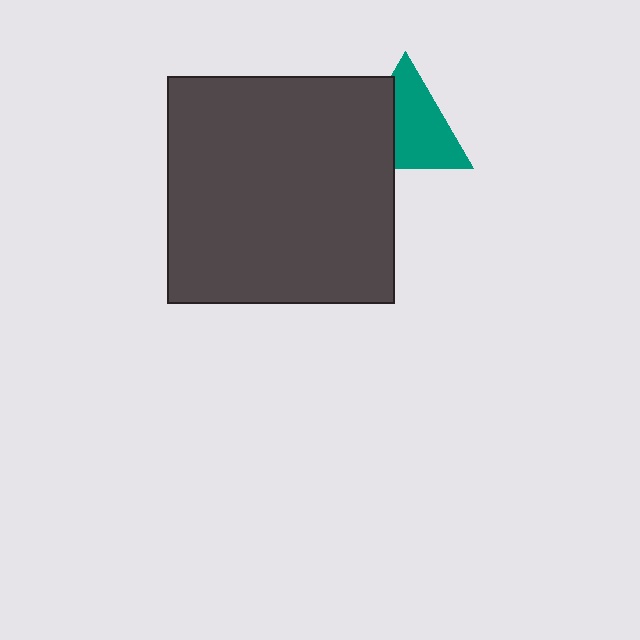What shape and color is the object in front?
The object in front is a dark gray square.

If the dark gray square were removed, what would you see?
You would see the complete teal triangle.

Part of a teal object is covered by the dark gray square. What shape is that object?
It is a triangle.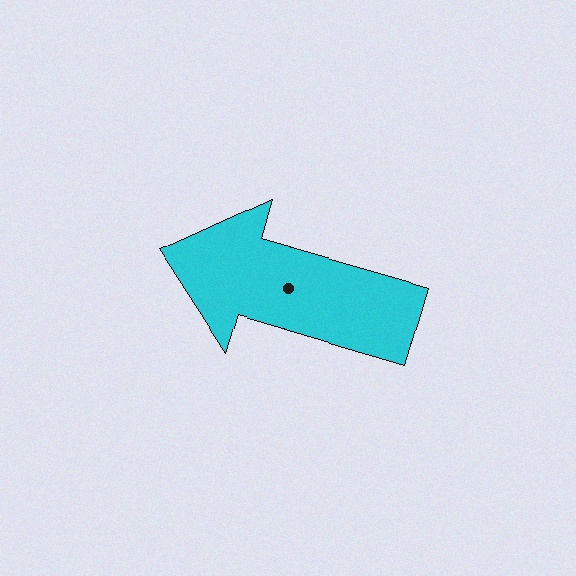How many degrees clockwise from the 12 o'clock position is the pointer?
Approximately 286 degrees.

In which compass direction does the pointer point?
West.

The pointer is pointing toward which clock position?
Roughly 10 o'clock.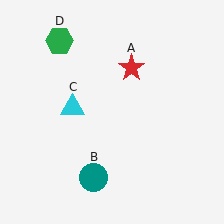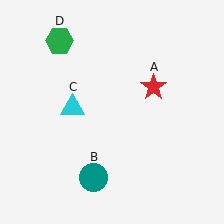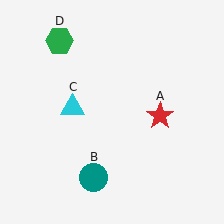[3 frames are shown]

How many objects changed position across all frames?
1 object changed position: red star (object A).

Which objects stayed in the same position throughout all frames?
Teal circle (object B) and cyan triangle (object C) and green hexagon (object D) remained stationary.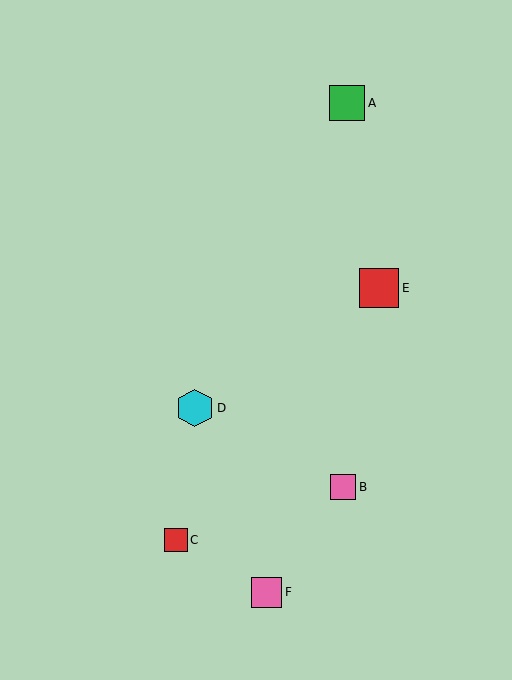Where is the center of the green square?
The center of the green square is at (347, 103).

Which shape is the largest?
The red square (labeled E) is the largest.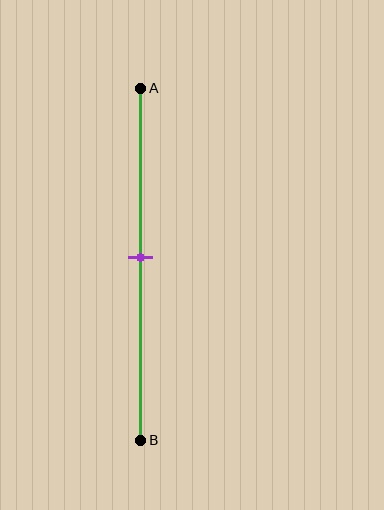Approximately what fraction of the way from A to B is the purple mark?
The purple mark is approximately 50% of the way from A to B.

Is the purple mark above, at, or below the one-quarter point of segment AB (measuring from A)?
The purple mark is below the one-quarter point of segment AB.